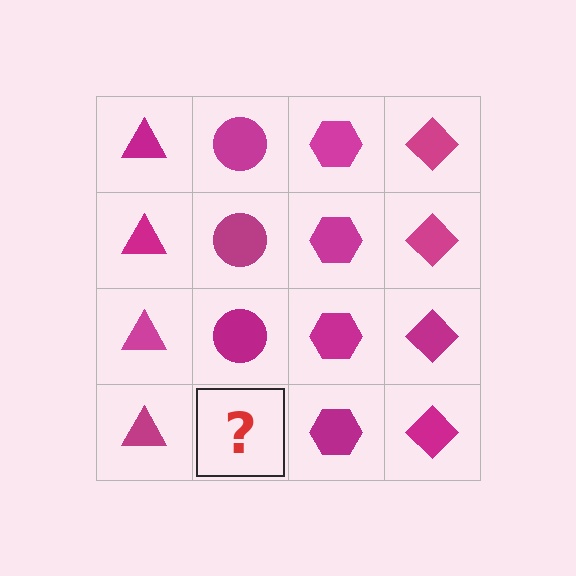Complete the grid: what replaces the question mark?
The question mark should be replaced with a magenta circle.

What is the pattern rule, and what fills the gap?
The rule is that each column has a consistent shape. The gap should be filled with a magenta circle.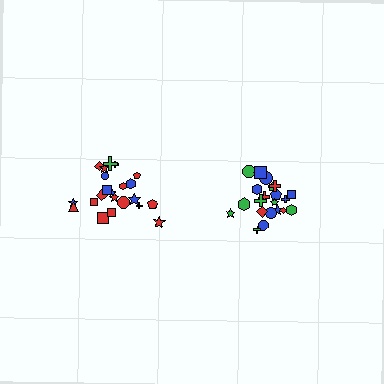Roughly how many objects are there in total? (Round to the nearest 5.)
Roughly 45 objects in total.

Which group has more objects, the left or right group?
The right group.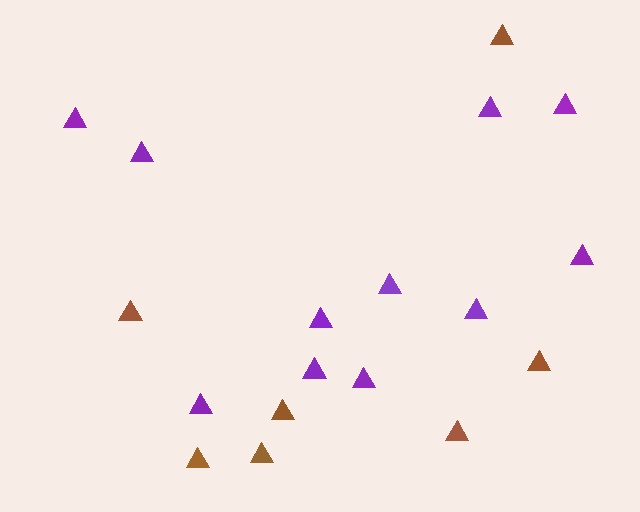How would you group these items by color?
There are 2 groups: one group of purple triangles (11) and one group of brown triangles (7).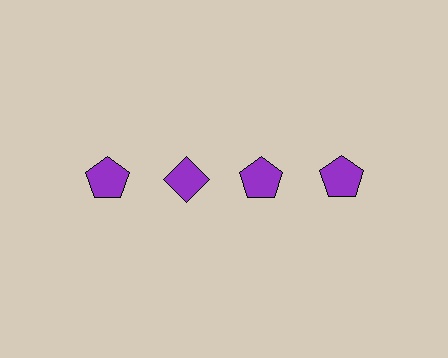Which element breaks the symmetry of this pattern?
The purple diamond in the top row, second from left column breaks the symmetry. All other shapes are purple pentagons.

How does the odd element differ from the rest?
It has a different shape: diamond instead of pentagon.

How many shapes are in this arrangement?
There are 4 shapes arranged in a grid pattern.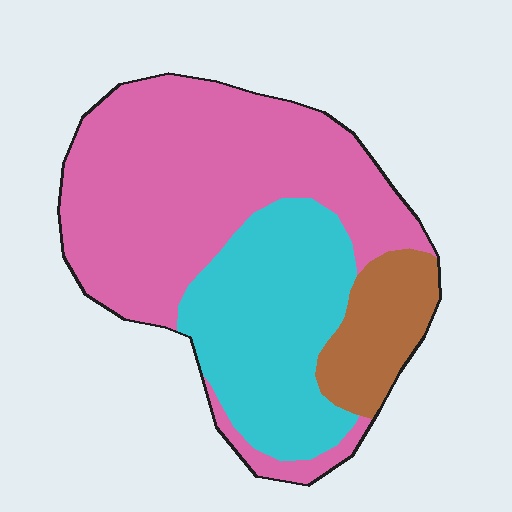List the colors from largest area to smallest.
From largest to smallest: pink, cyan, brown.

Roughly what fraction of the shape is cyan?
Cyan takes up about one third (1/3) of the shape.